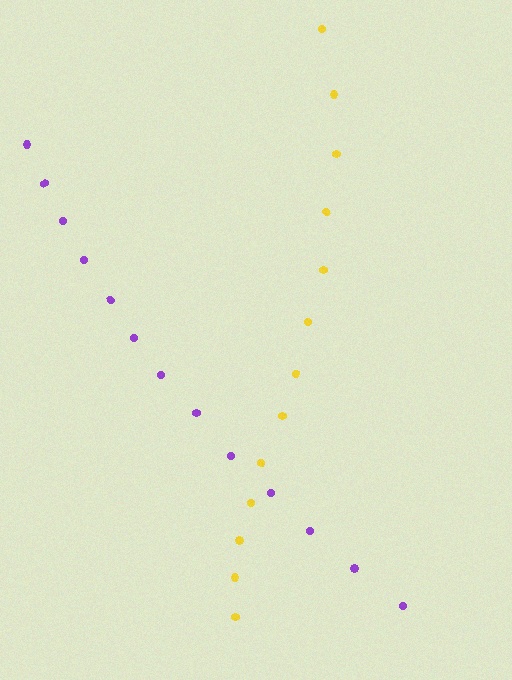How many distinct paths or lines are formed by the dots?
There are 2 distinct paths.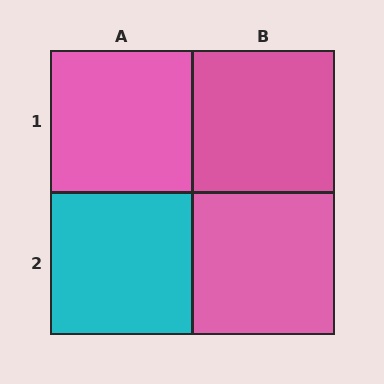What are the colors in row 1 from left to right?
Pink, pink.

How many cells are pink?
3 cells are pink.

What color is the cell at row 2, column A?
Cyan.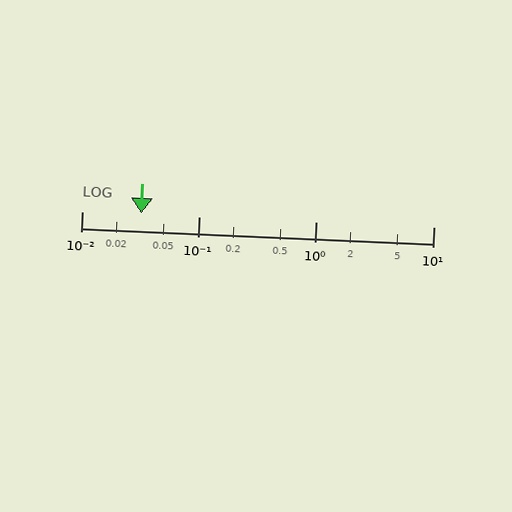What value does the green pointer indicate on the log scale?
The pointer indicates approximately 0.032.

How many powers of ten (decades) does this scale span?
The scale spans 3 decades, from 0.01 to 10.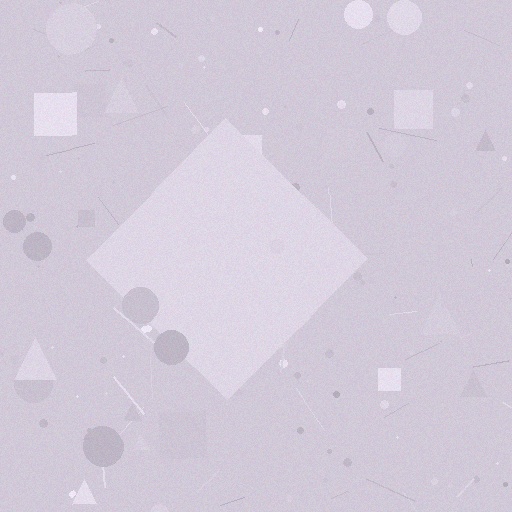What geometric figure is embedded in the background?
A diamond is embedded in the background.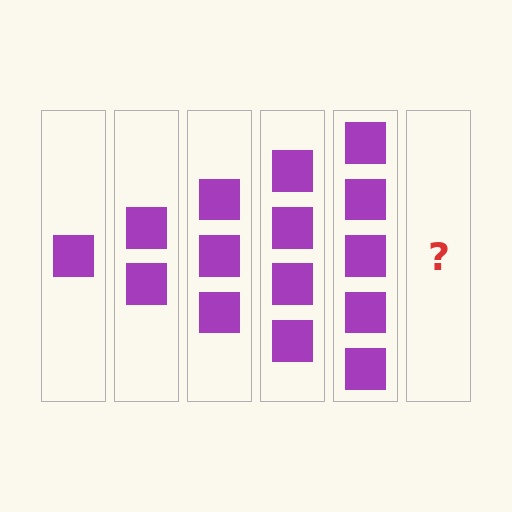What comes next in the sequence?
The next element should be 6 squares.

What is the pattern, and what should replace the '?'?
The pattern is that each step adds one more square. The '?' should be 6 squares.